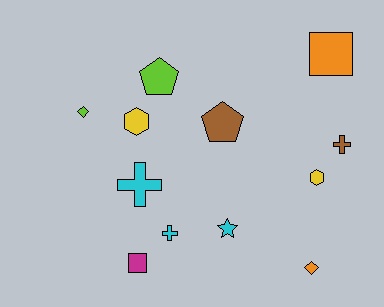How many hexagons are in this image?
There are 2 hexagons.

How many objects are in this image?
There are 12 objects.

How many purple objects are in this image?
There are no purple objects.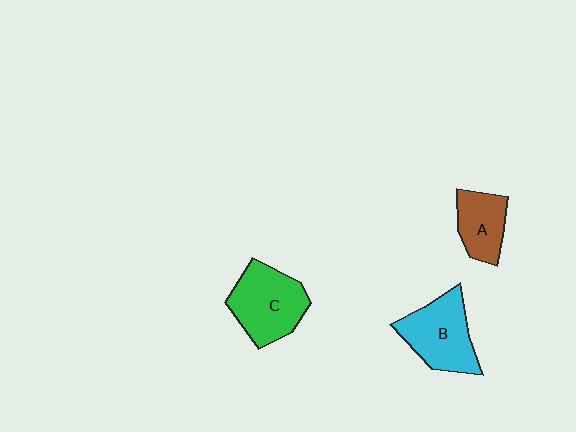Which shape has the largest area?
Shape C (green).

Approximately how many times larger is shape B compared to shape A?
Approximately 1.5 times.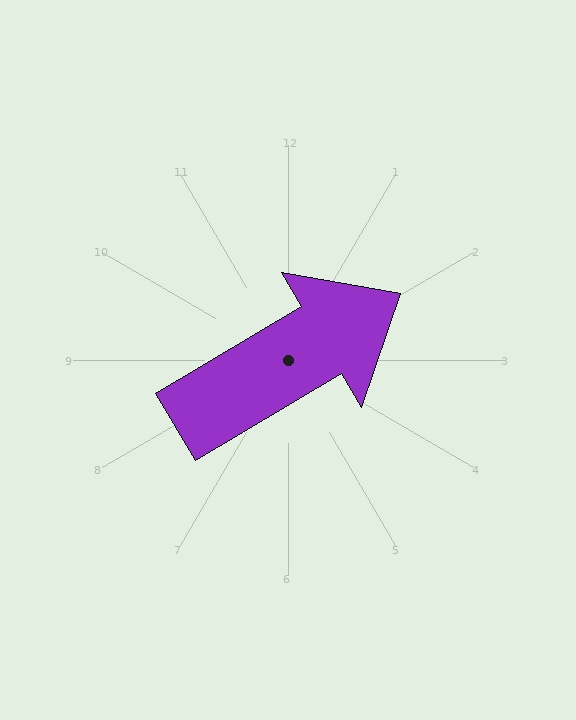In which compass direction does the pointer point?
Northeast.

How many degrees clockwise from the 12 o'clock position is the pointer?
Approximately 59 degrees.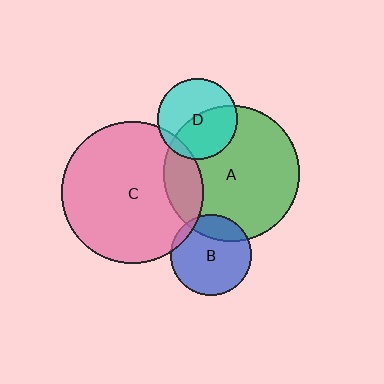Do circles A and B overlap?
Yes.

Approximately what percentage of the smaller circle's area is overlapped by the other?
Approximately 20%.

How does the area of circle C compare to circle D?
Approximately 3.1 times.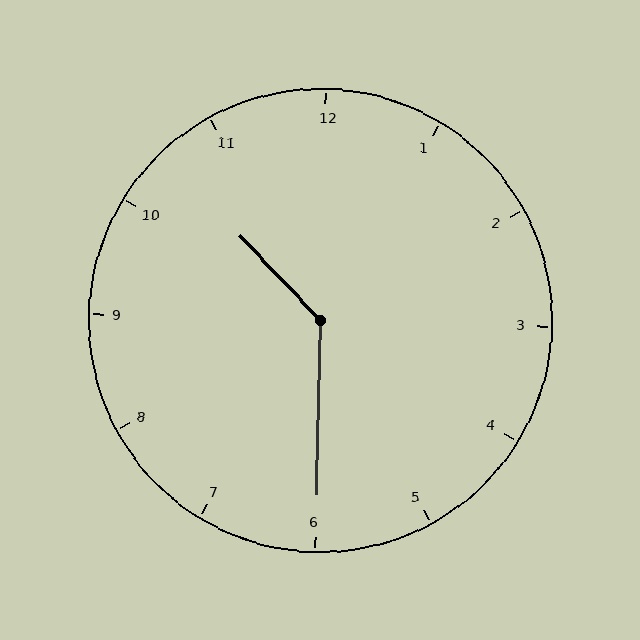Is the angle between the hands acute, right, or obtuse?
It is obtuse.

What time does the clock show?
10:30.